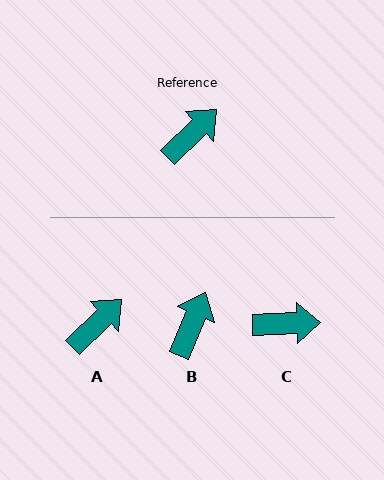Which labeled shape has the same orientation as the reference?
A.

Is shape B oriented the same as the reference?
No, it is off by about 23 degrees.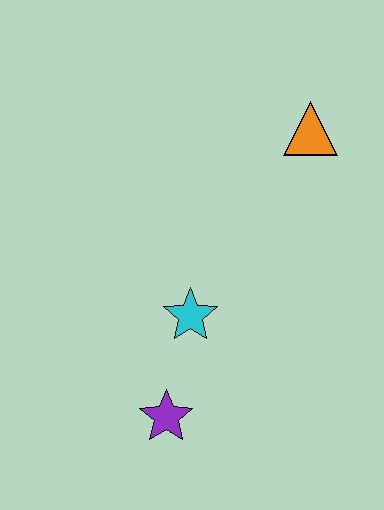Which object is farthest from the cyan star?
The orange triangle is farthest from the cyan star.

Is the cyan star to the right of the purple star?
Yes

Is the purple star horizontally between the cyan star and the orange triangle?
No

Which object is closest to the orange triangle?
The cyan star is closest to the orange triangle.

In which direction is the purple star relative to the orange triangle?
The purple star is below the orange triangle.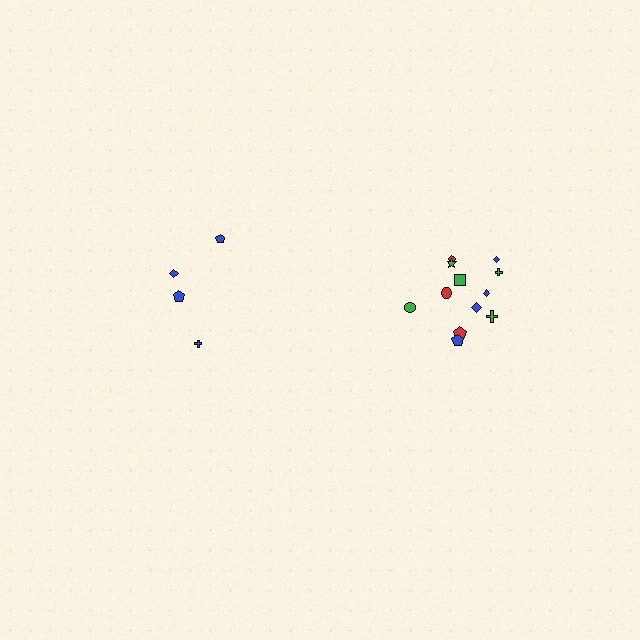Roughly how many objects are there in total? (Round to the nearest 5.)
Roughly 15 objects in total.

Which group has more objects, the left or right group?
The right group.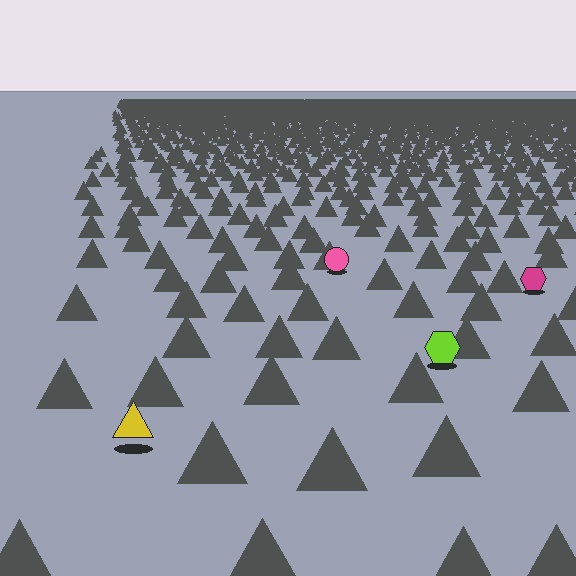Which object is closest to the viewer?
The yellow triangle is closest. The texture marks near it are larger and more spread out.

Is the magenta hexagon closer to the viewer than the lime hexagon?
No. The lime hexagon is closer — you can tell from the texture gradient: the ground texture is coarser near it.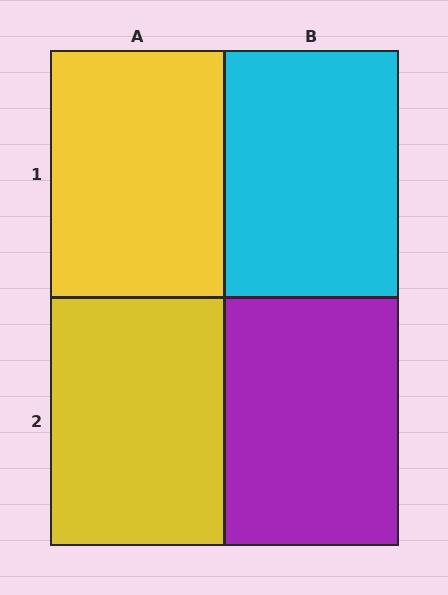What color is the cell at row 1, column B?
Cyan.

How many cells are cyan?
1 cell is cyan.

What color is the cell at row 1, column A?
Yellow.